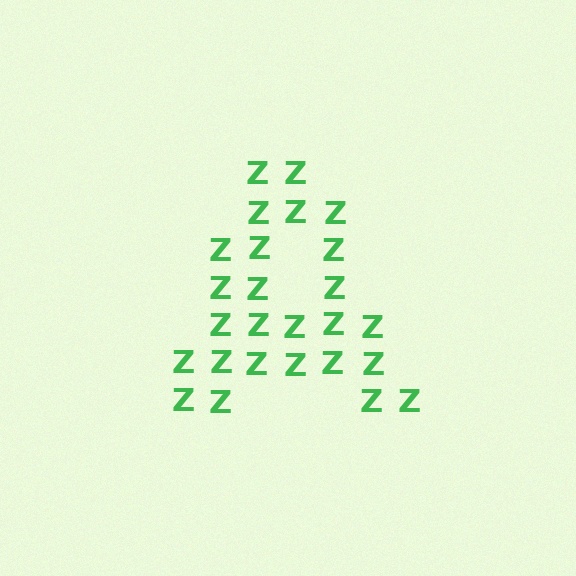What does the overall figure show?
The overall figure shows the letter A.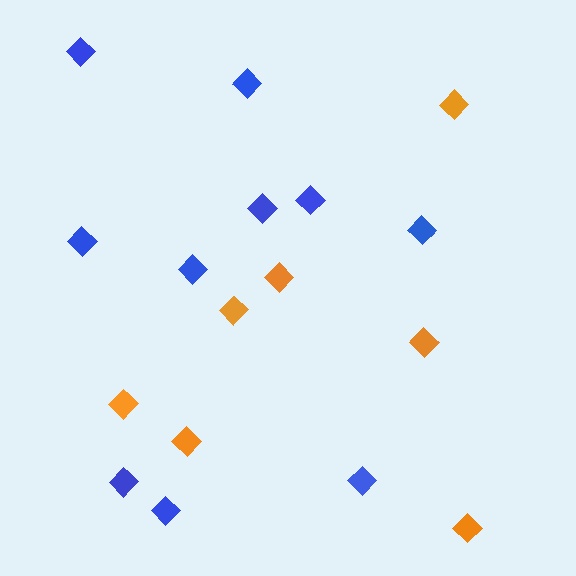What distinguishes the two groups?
There are 2 groups: one group of orange diamonds (7) and one group of blue diamonds (10).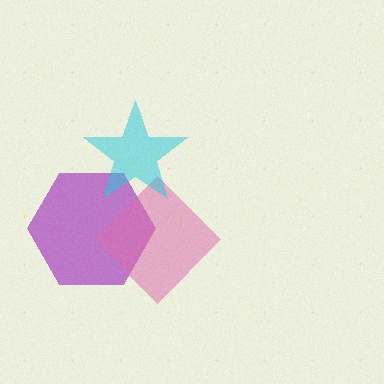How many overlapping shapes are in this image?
There are 3 overlapping shapes in the image.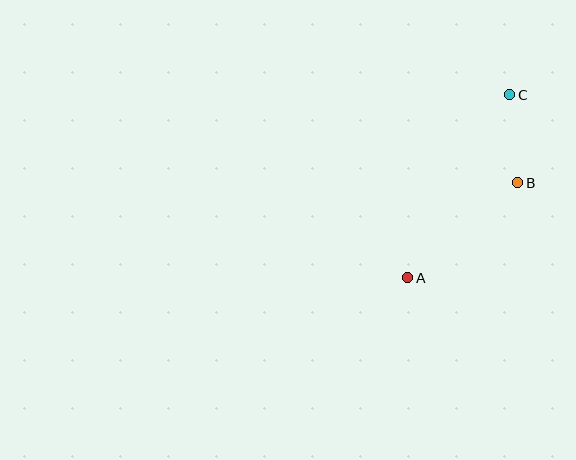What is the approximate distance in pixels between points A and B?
The distance between A and B is approximately 145 pixels.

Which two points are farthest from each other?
Points A and C are farthest from each other.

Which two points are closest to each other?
Points B and C are closest to each other.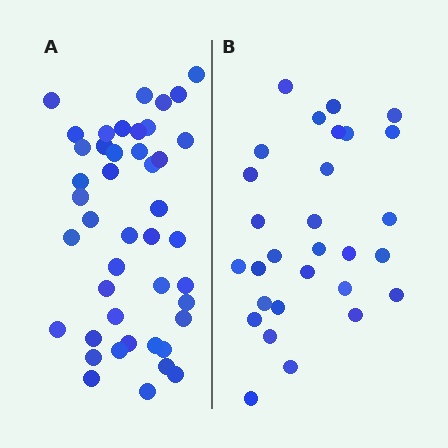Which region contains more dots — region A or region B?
Region A (the left region) has more dots.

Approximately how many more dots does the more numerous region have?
Region A has approximately 15 more dots than region B.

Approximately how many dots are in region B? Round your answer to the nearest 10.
About 30 dots. (The exact count is 29, which rounds to 30.)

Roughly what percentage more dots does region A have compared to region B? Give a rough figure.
About 50% more.